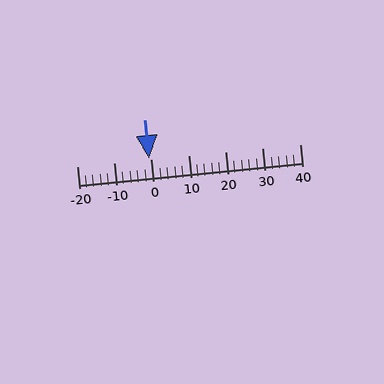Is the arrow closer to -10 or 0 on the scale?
The arrow is closer to 0.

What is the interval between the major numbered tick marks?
The major tick marks are spaced 10 units apart.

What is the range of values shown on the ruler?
The ruler shows values from -20 to 40.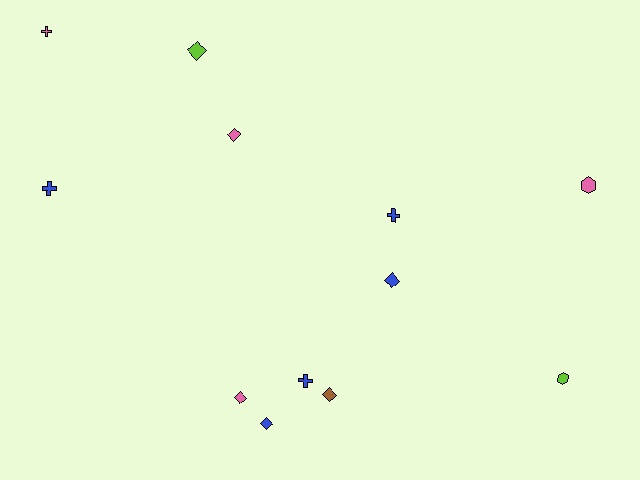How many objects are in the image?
There are 12 objects.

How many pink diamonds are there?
There are 2 pink diamonds.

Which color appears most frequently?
Blue, with 5 objects.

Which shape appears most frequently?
Diamond, with 6 objects.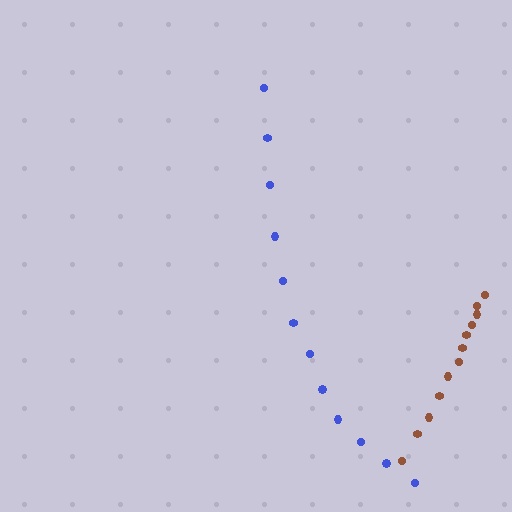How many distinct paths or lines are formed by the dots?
There are 2 distinct paths.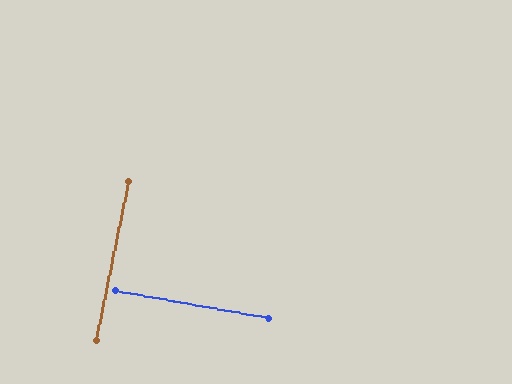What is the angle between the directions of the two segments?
Approximately 88 degrees.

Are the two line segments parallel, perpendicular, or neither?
Perpendicular — they meet at approximately 88°.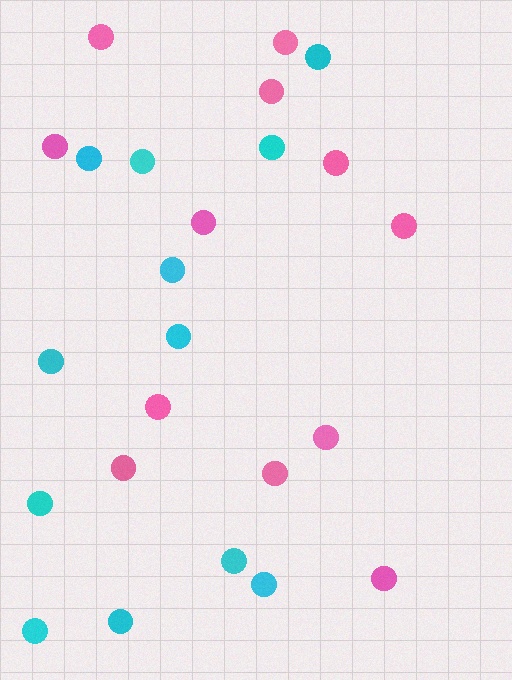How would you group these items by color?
There are 2 groups: one group of cyan circles (12) and one group of pink circles (12).